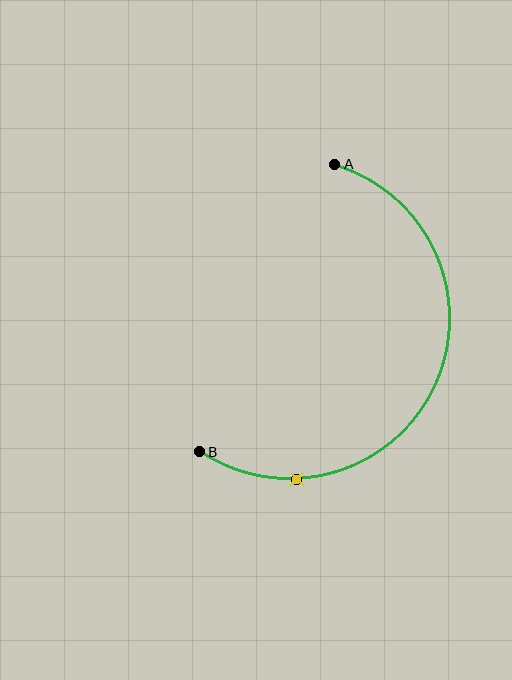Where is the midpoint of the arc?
The arc midpoint is the point on the curve farthest from the straight line joining A and B. It sits to the right of that line.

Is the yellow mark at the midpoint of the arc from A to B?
No. The yellow mark lies on the arc but is closer to endpoint B. The arc midpoint would be at the point on the curve equidistant along the arc from both A and B.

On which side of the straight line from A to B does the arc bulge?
The arc bulges to the right of the straight line connecting A and B.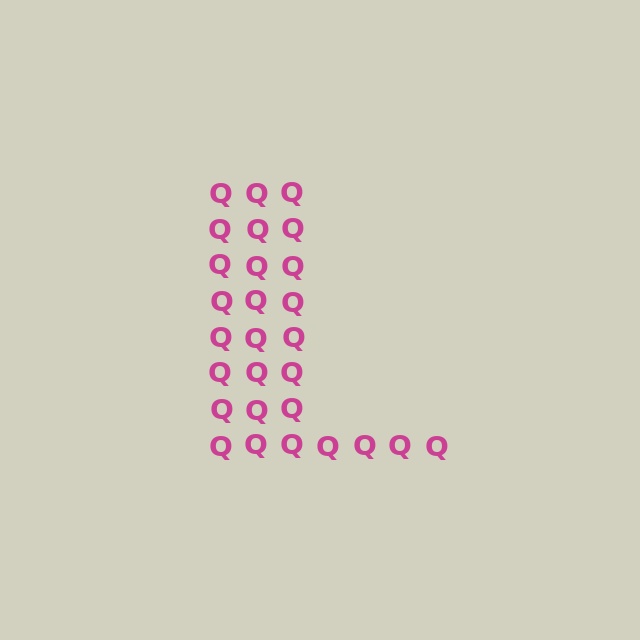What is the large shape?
The large shape is the letter L.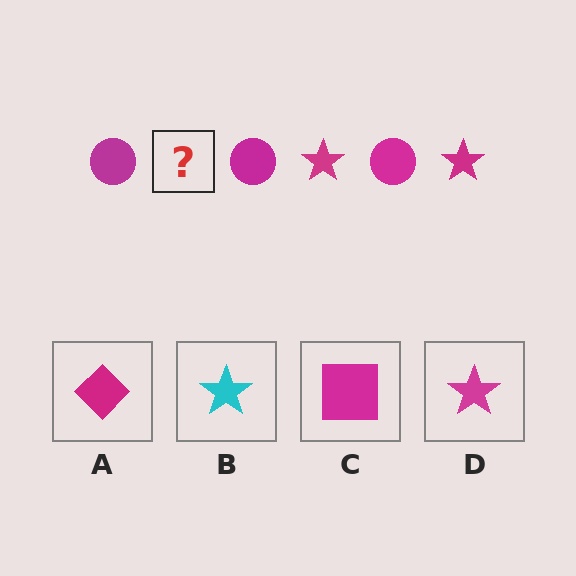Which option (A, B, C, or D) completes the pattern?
D.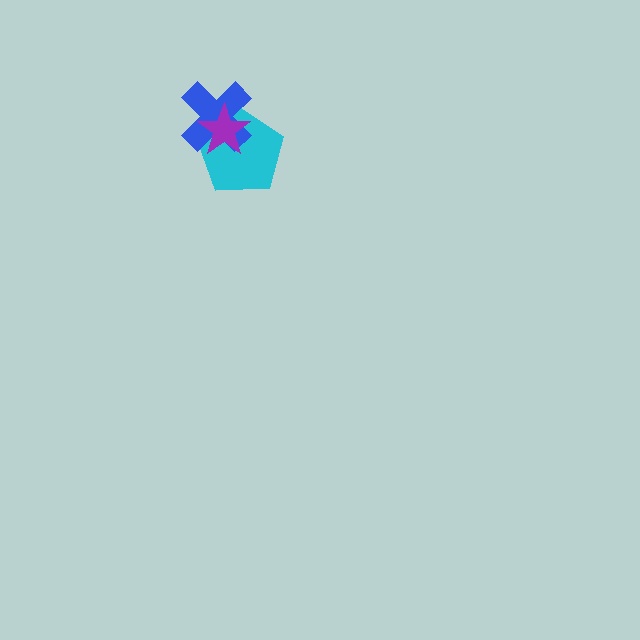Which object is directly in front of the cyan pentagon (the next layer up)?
The blue cross is directly in front of the cyan pentagon.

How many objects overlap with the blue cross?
2 objects overlap with the blue cross.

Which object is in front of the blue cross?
The purple star is in front of the blue cross.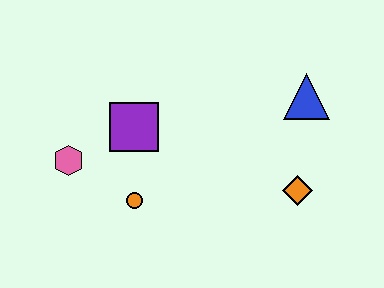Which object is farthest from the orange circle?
The blue triangle is farthest from the orange circle.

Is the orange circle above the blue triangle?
No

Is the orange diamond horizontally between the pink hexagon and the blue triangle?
Yes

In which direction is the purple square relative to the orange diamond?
The purple square is to the left of the orange diamond.